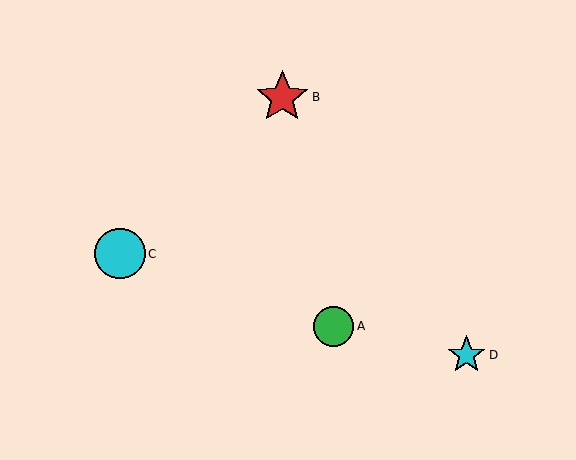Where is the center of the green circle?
The center of the green circle is at (333, 326).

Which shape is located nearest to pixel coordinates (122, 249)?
The cyan circle (labeled C) at (120, 254) is nearest to that location.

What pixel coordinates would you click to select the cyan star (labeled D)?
Click at (467, 355) to select the cyan star D.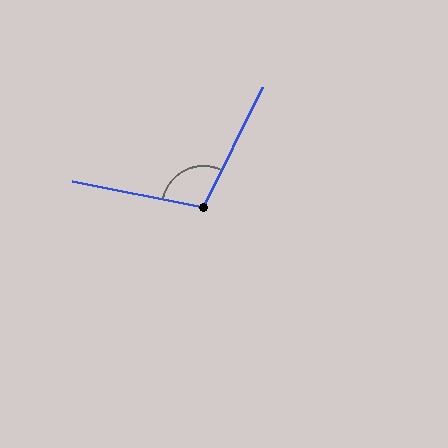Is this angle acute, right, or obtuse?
It is obtuse.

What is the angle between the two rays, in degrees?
Approximately 105 degrees.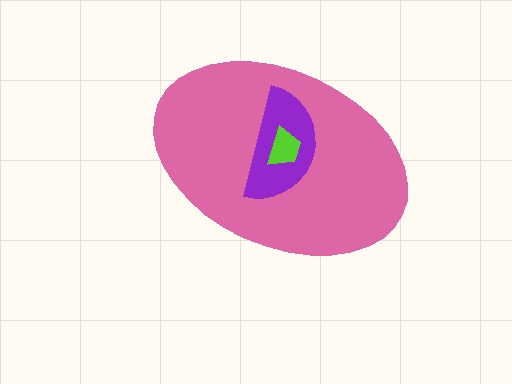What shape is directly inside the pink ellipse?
The purple semicircle.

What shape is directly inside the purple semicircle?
The lime trapezoid.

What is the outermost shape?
The pink ellipse.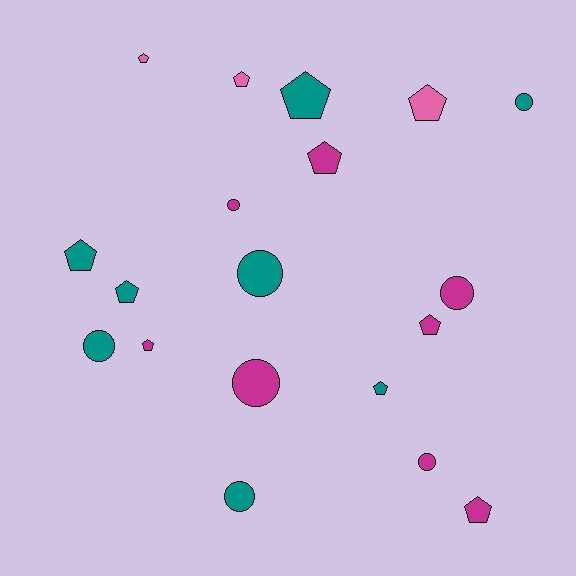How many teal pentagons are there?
There are 4 teal pentagons.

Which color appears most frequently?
Teal, with 8 objects.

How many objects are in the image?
There are 19 objects.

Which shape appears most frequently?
Pentagon, with 11 objects.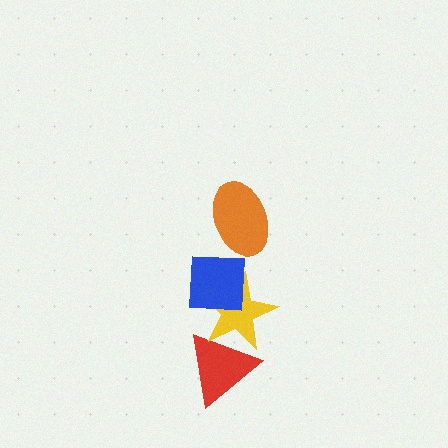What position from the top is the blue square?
The blue square is 2nd from the top.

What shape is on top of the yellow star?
The blue square is on top of the yellow star.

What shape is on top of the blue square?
The orange ellipse is on top of the blue square.